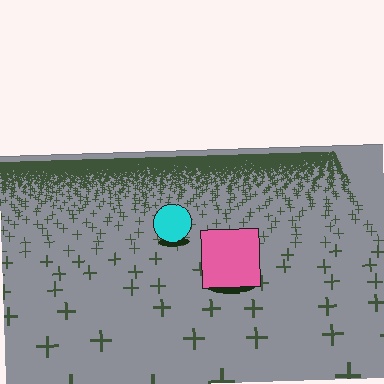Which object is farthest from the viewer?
The cyan circle is farthest from the viewer. It appears smaller and the ground texture around it is denser.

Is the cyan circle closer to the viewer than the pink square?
No. The pink square is closer — you can tell from the texture gradient: the ground texture is coarser near it.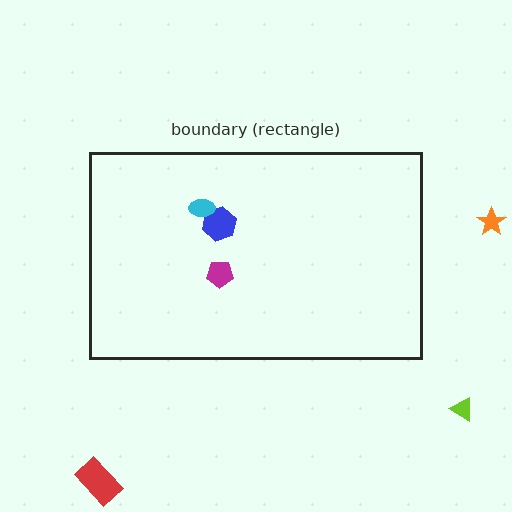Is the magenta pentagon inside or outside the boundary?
Inside.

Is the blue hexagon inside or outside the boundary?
Inside.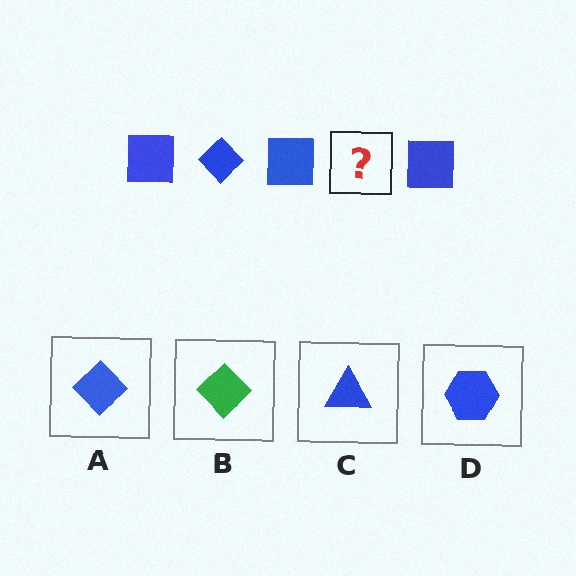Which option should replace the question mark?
Option A.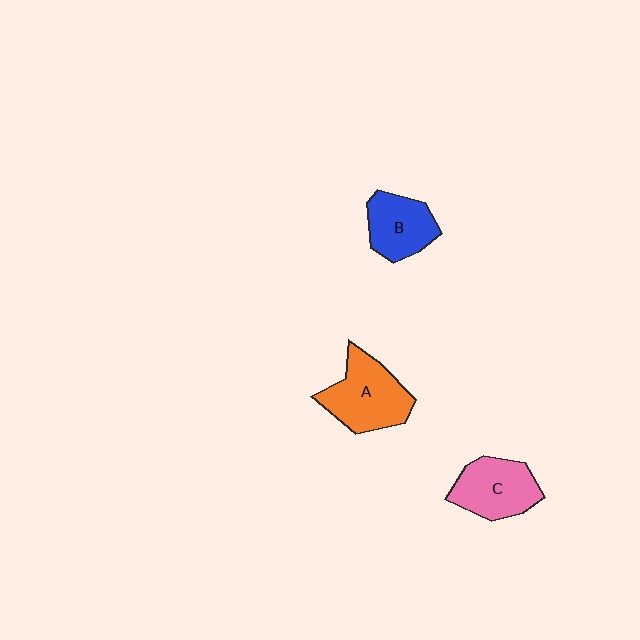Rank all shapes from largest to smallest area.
From largest to smallest: A (orange), C (pink), B (blue).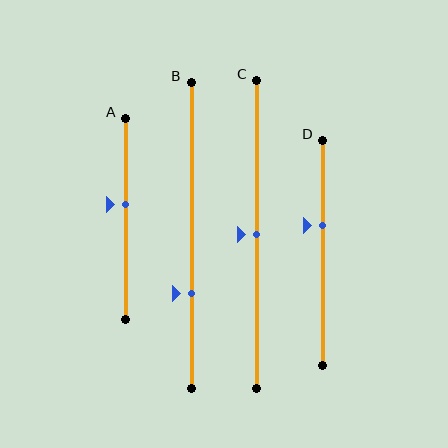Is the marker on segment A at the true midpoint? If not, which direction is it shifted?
No, the marker on segment A is shifted upward by about 7% of the segment length.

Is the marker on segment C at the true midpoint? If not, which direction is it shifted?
Yes, the marker on segment C is at the true midpoint.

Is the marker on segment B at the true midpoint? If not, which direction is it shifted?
No, the marker on segment B is shifted downward by about 19% of the segment length.